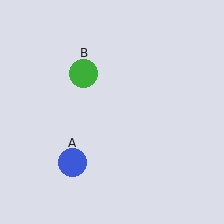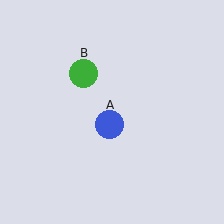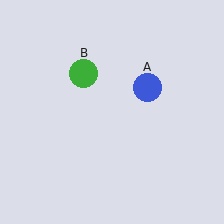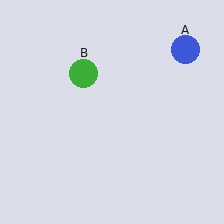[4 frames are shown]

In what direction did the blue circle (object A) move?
The blue circle (object A) moved up and to the right.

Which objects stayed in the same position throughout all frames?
Green circle (object B) remained stationary.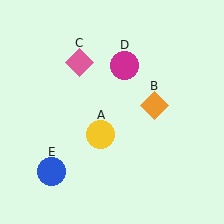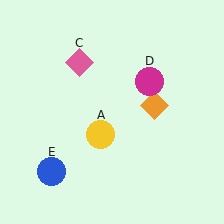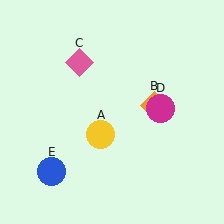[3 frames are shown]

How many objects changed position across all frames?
1 object changed position: magenta circle (object D).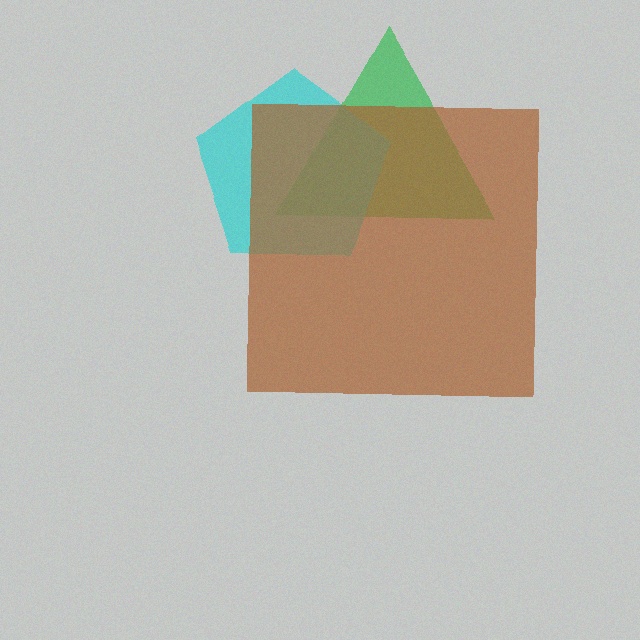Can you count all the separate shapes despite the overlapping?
Yes, there are 3 separate shapes.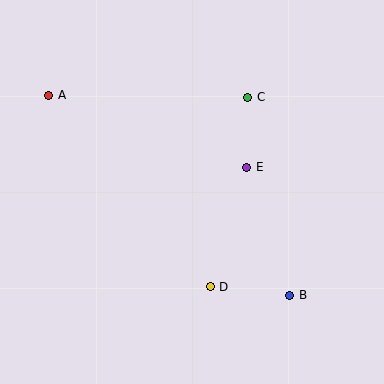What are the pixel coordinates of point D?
Point D is at (210, 287).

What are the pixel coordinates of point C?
Point C is at (248, 97).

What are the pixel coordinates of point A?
Point A is at (49, 95).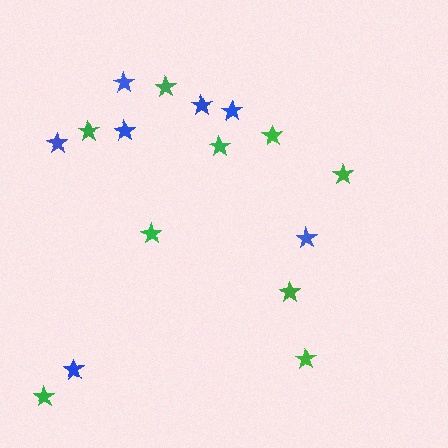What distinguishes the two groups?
There are 2 groups: one group of green stars (9) and one group of blue stars (7).